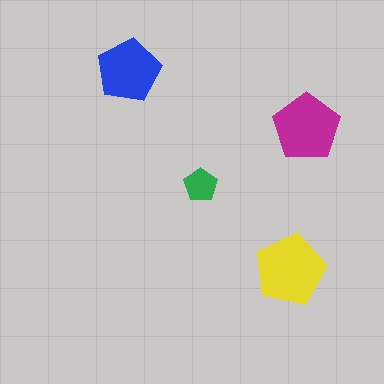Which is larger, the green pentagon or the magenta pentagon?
The magenta one.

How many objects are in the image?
There are 4 objects in the image.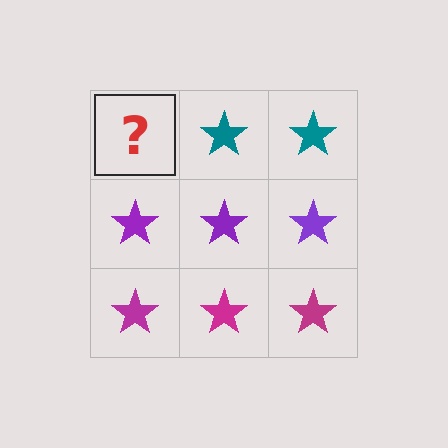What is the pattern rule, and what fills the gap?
The rule is that each row has a consistent color. The gap should be filled with a teal star.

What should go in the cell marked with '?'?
The missing cell should contain a teal star.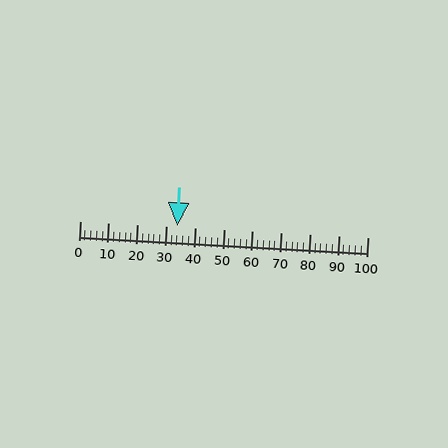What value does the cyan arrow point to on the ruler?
The cyan arrow points to approximately 34.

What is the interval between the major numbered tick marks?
The major tick marks are spaced 10 units apart.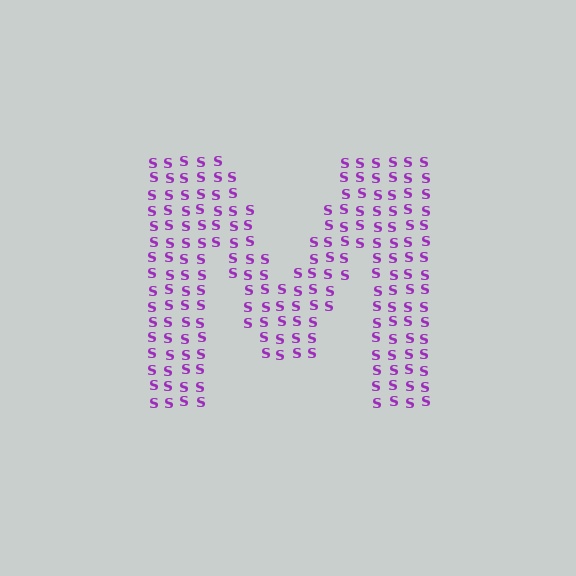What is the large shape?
The large shape is the letter M.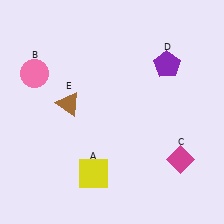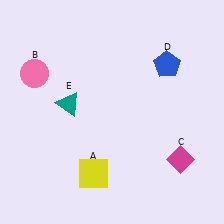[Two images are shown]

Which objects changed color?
D changed from purple to blue. E changed from brown to teal.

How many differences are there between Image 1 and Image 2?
There are 2 differences between the two images.